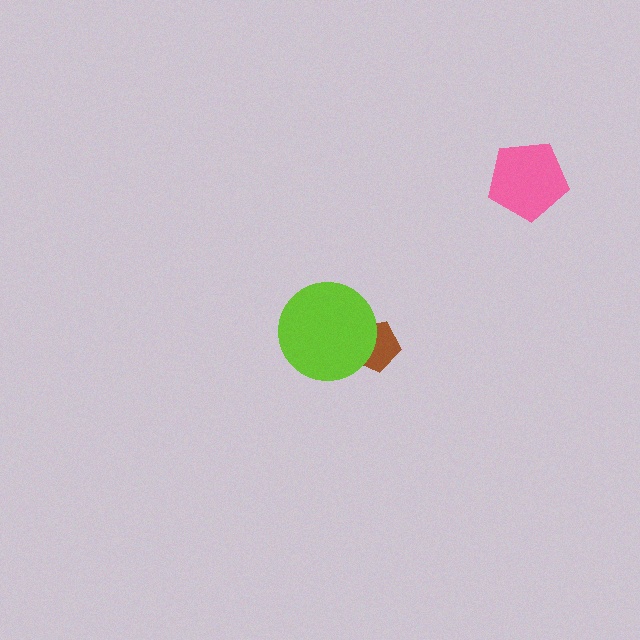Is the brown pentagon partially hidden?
Yes, it is partially covered by another shape.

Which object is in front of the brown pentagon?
The lime circle is in front of the brown pentagon.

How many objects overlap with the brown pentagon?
1 object overlaps with the brown pentagon.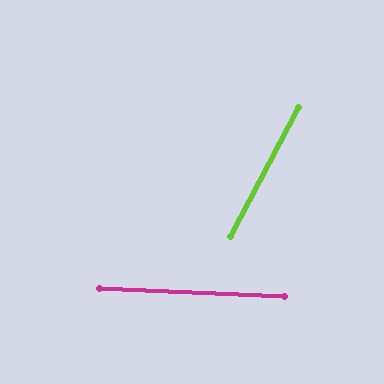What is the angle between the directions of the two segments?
Approximately 65 degrees.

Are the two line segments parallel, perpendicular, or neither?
Neither parallel nor perpendicular — they differ by about 65°.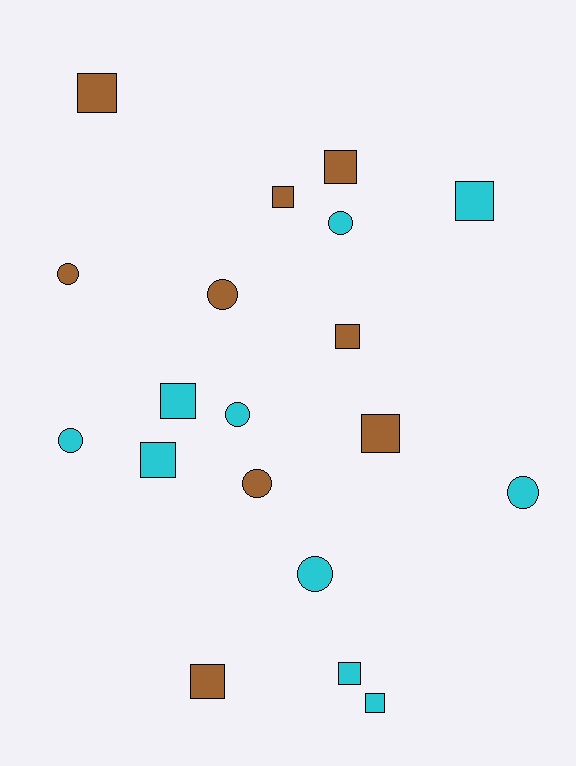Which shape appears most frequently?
Square, with 11 objects.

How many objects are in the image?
There are 19 objects.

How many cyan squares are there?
There are 5 cyan squares.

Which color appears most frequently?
Cyan, with 10 objects.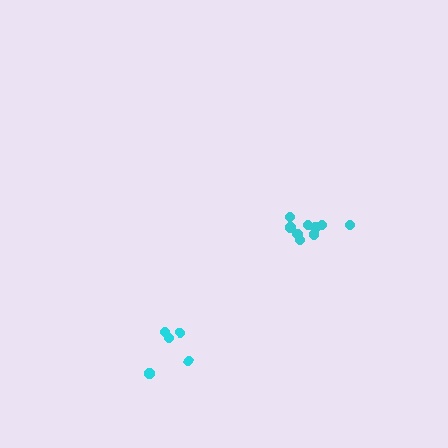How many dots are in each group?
Group 1: 9 dots, Group 2: 5 dots (14 total).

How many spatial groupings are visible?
There are 2 spatial groupings.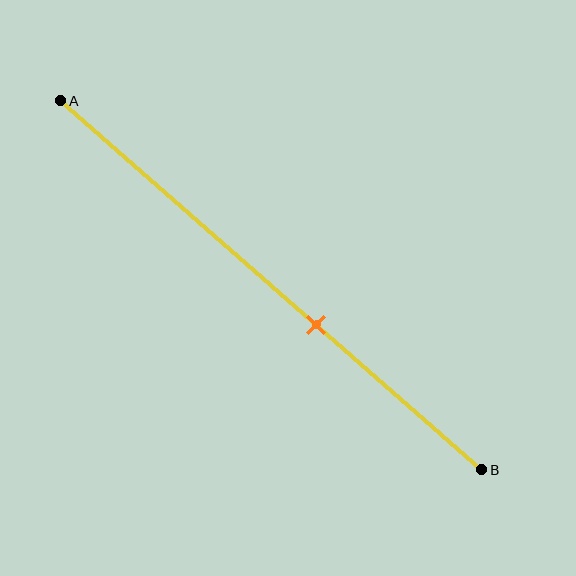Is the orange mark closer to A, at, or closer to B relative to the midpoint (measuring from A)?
The orange mark is closer to point B than the midpoint of segment AB.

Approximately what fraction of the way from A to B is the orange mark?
The orange mark is approximately 60% of the way from A to B.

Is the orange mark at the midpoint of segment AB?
No, the mark is at about 60% from A, not at the 50% midpoint.